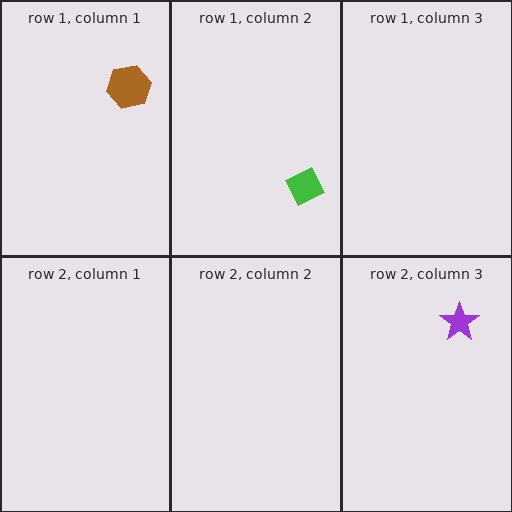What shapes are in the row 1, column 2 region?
The green diamond.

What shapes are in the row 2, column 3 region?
The purple star.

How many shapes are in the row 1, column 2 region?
1.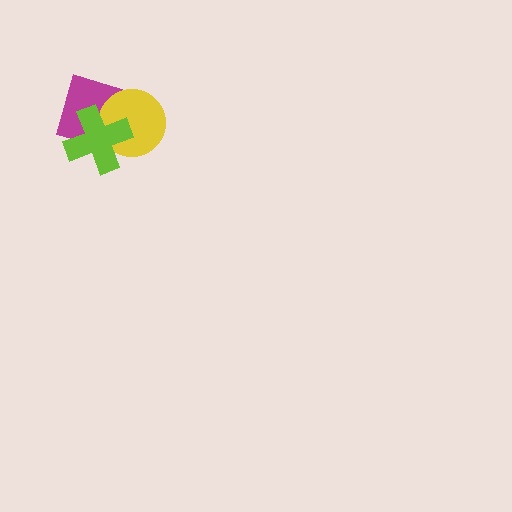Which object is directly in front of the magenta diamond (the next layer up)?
The yellow circle is directly in front of the magenta diamond.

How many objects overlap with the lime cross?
2 objects overlap with the lime cross.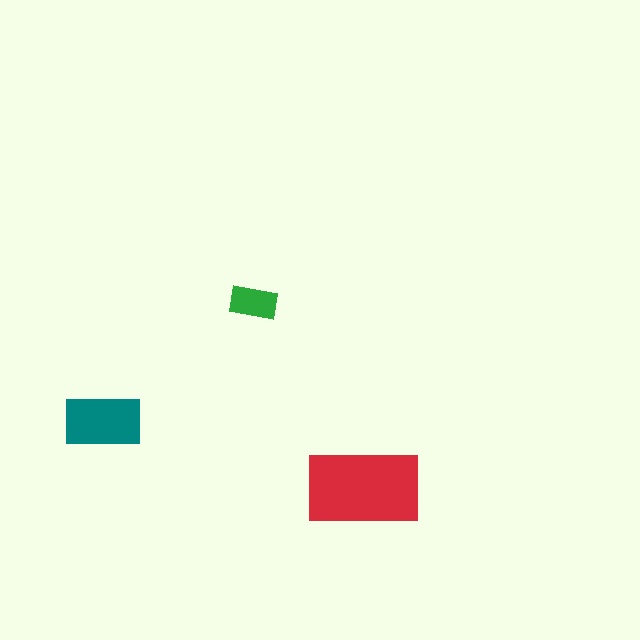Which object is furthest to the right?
The red rectangle is rightmost.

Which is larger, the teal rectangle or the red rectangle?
The red one.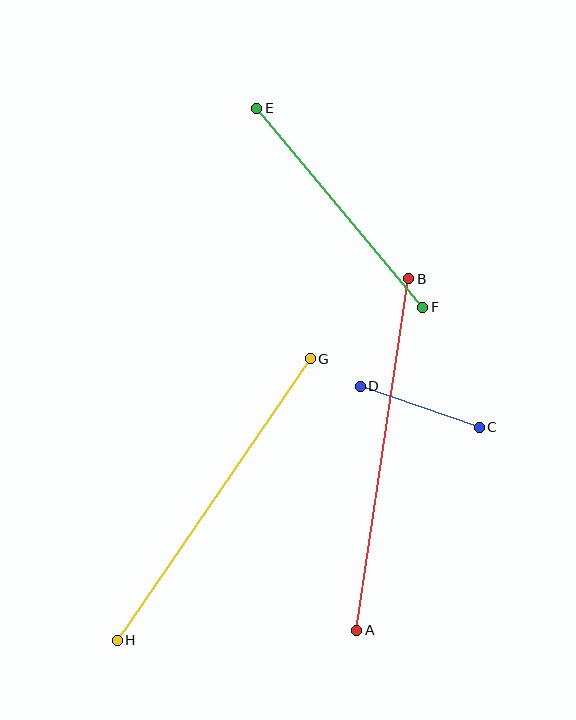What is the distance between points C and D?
The distance is approximately 126 pixels.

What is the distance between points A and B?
The distance is approximately 355 pixels.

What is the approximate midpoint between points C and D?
The midpoint is at approximately (420, 407) pixels.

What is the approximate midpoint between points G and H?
The midpoint is at approximately (214, 499) pixels.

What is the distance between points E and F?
The distance is approximately 259 pixels.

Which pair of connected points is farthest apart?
Points A and B are farthest apart.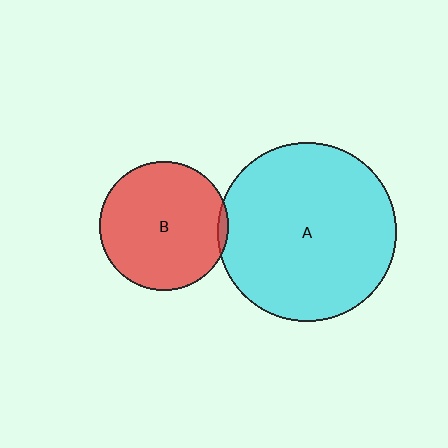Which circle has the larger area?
Circle A (cyan).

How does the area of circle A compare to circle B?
Approximately 1.9 times.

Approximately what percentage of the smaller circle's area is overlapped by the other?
Approximately 5%.